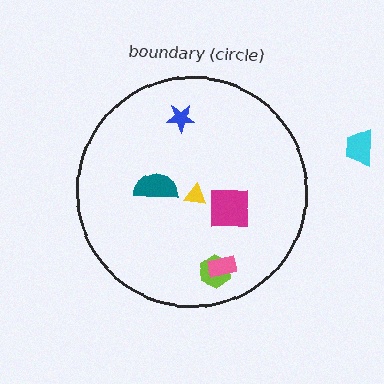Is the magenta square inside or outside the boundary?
Inside.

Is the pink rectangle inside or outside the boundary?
Inside.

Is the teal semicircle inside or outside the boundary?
Inside.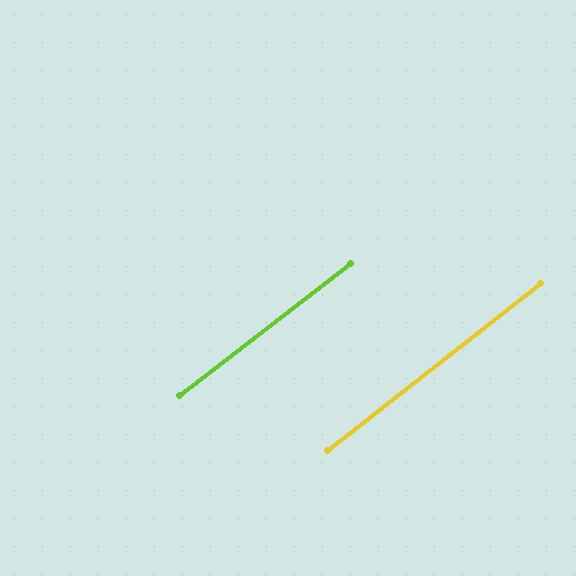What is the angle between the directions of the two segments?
Approximately 0 degrees.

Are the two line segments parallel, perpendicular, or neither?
Parallel — their directions differ by only 0.3°.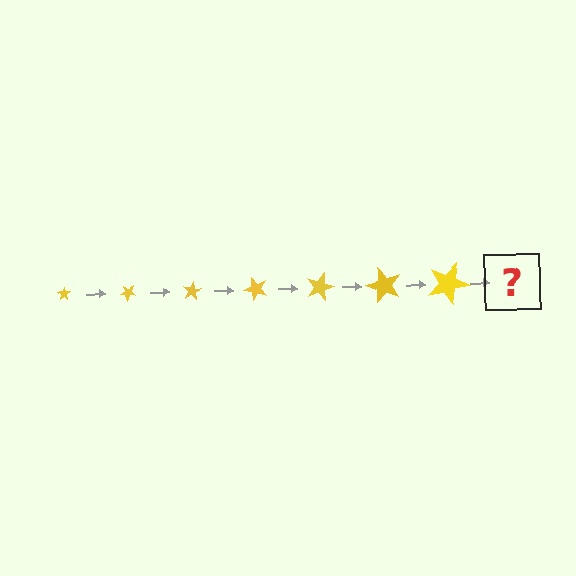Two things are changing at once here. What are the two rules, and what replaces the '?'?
The two rules are that the star grows larger each step and it rotates 40 degrees each step. The '?' should be a star, larger than the previous one and rotated 280 degrees from the start.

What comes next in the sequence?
The next element should be a star, larger than the previous one and rotated 280 degrees from the start.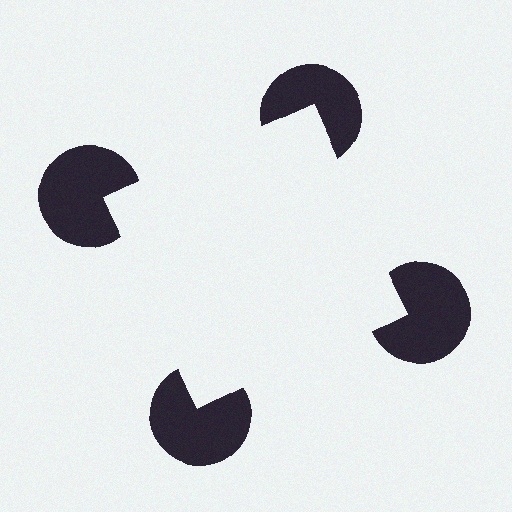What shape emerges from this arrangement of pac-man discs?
An illusory square — its edges are inferred from the aligned wedge cuts in the pac-man discs, not physically drawn.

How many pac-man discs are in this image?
There are 4 — one at each vertex of the illusory square.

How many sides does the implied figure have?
4 sides.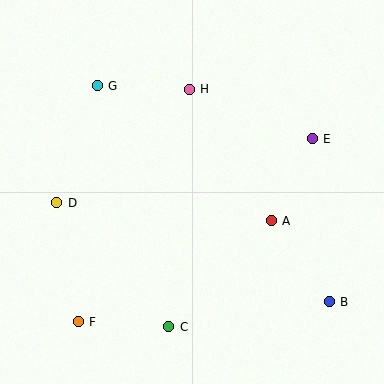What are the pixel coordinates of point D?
Point D is at (57, 203).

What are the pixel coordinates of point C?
Point C is at (169, 327).